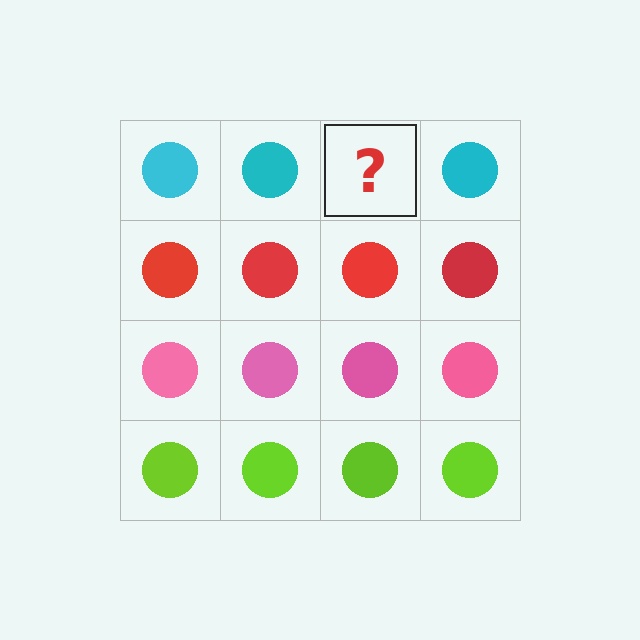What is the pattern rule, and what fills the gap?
The rule is that each row has a consistent color. The gap should be filled with a cyan circle.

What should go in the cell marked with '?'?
The missing cell should contain a cyan circle.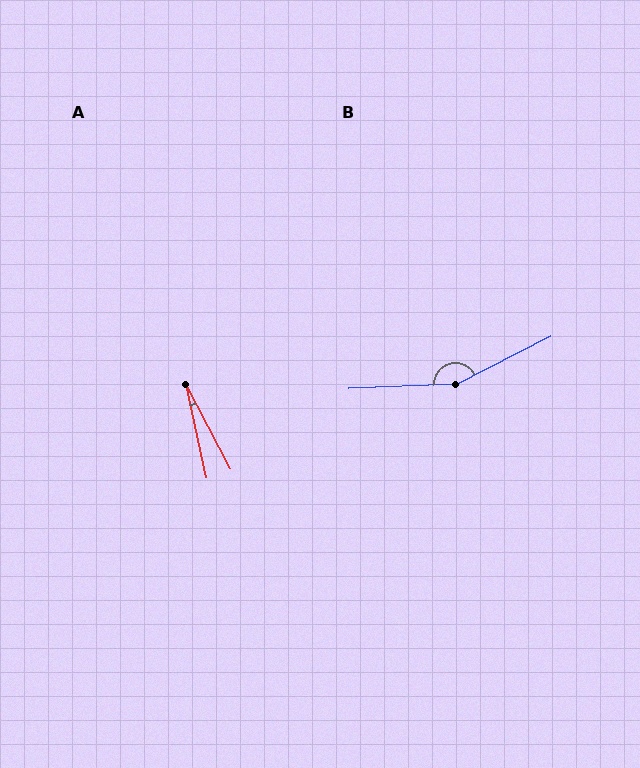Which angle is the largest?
B, at approximately 156 degrees.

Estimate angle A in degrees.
Approximately 15 degrees.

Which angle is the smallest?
A, at approximately 15 degrees.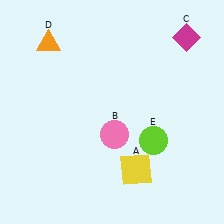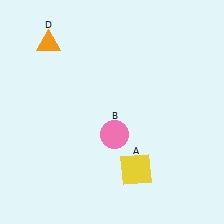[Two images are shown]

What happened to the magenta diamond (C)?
The magenta diamond (C) was removed in Image 2. It was in the top-right area of Image 1.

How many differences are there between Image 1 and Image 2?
There are 2 differences between the two images.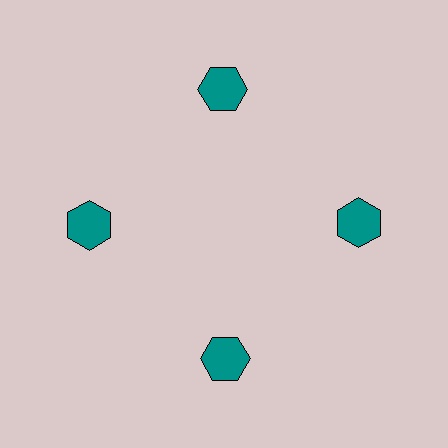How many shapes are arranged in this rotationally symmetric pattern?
There are 4 shapes, arranged in 4 groups of 1.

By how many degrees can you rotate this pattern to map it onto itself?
The pattern maps onto itself every 90 degrees of rotation.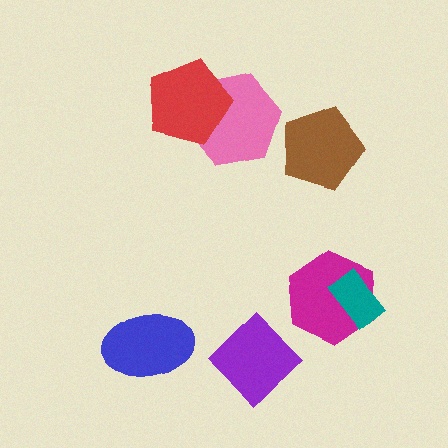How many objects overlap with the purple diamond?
0 objects overlap with the purple diamond.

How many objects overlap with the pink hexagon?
1 object overlaps with the pink hexagon.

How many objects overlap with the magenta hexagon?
1 object overlaps with the magenta hexagon.